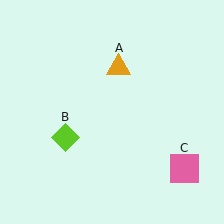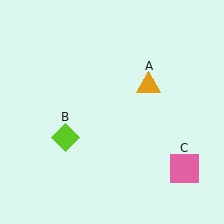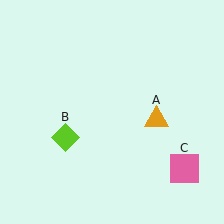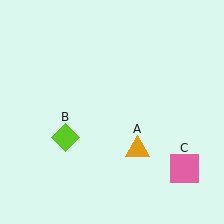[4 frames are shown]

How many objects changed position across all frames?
1 object changed position: orange triangle (object A).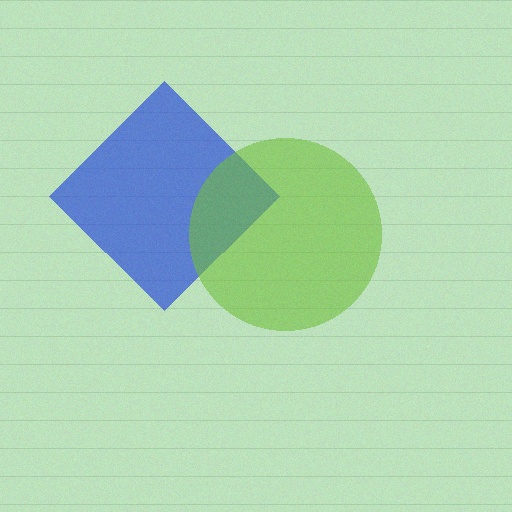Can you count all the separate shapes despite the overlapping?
Yes, there are 2 separate shapes.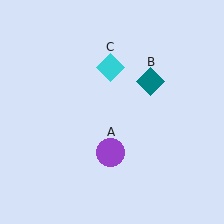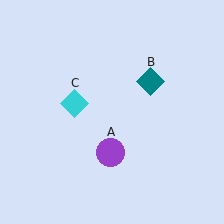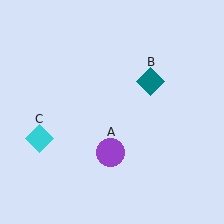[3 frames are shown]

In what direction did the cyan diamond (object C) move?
The cyan diamond (object C) moved down and to the left.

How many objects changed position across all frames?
1 object changed position: cyan diamond (object C).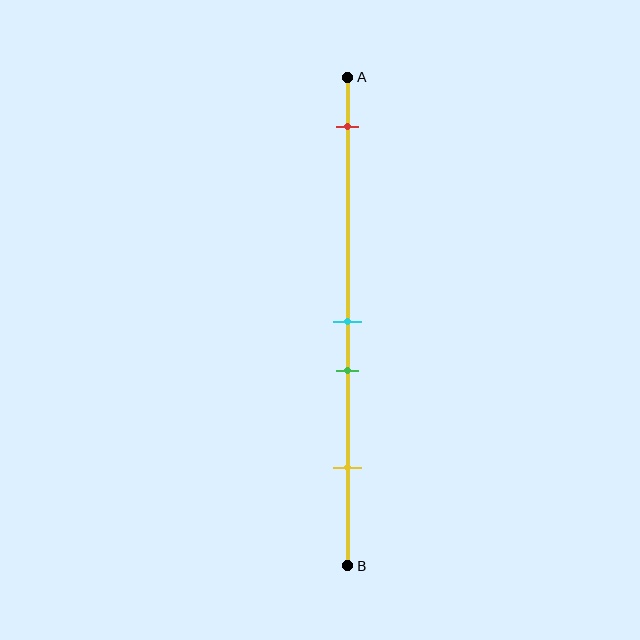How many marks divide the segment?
There are 4 marks dividing the segment.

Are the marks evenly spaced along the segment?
No, the marks are not evenly spaced.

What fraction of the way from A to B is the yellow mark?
The yellow mark is approximately 80% (0.8) of the way from A to B.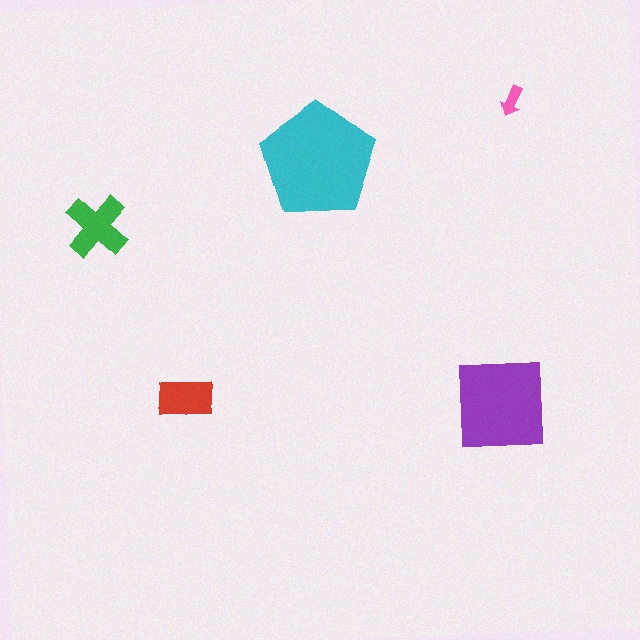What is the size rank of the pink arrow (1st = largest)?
5th.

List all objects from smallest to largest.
The pink arrow, the red rectangle, the green cross, the purple square, the cyan pentagon.